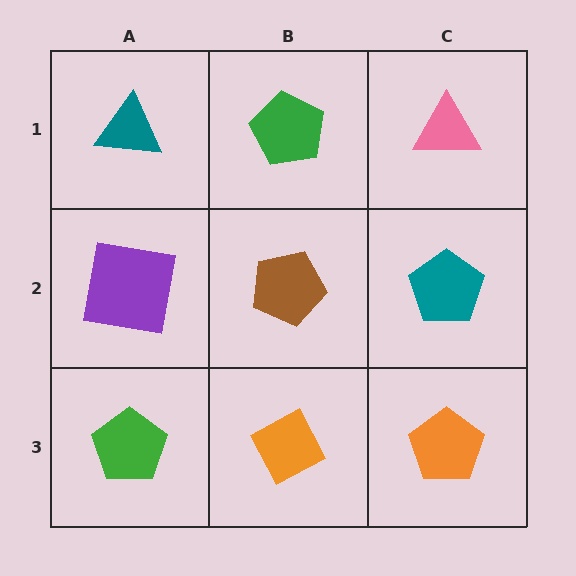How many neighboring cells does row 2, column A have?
3.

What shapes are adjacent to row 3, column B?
A brown pentagon (row 2, column B), a green pentagon (row 3, column A), an orange pentagon (row 3, column C).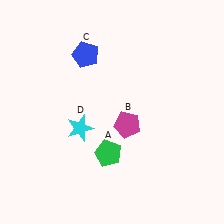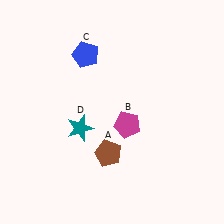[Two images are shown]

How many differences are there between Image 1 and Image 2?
There are 2 differences between the two images.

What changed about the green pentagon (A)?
In Image 1, A is green. In Image 2, it changed to brown.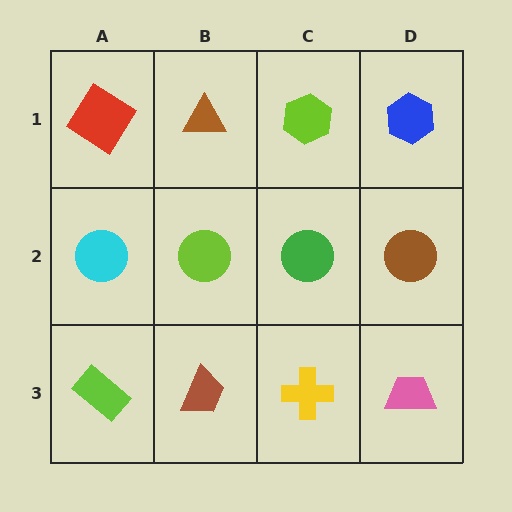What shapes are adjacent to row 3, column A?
A cyan circle (row 2, column A), a brown trapezoid (row 3, column B).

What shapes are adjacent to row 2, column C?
A lime hexagon (row 1, column C), a yellow cross (row 3, column C), a lime circle (row 2, column B), a brown circle (row 2, column D).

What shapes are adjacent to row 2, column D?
A blue hexagon (row 1, column D), a pink trapezoid (row 3, column D), a green circle (row 2, column C).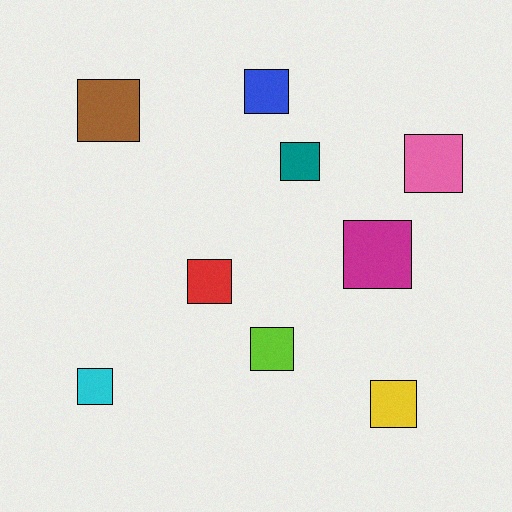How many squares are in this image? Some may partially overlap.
There are 9 squares.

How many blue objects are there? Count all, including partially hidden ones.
There is 1 blue object.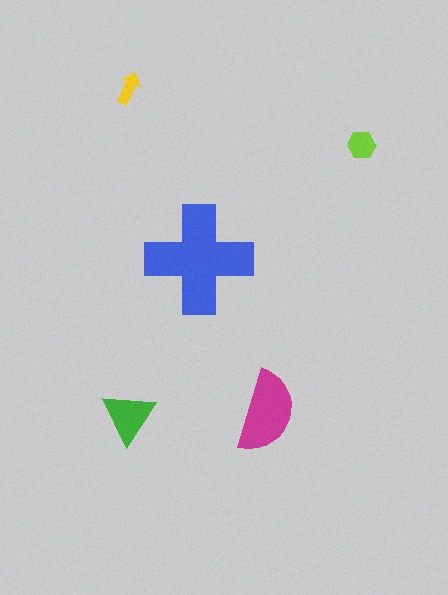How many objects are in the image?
There are 5 objects in the image.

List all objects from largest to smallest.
The blue cross, the magenta semicircle, the green triangle, the lime hexagon, the yellow arrow.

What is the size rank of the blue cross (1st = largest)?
1st.